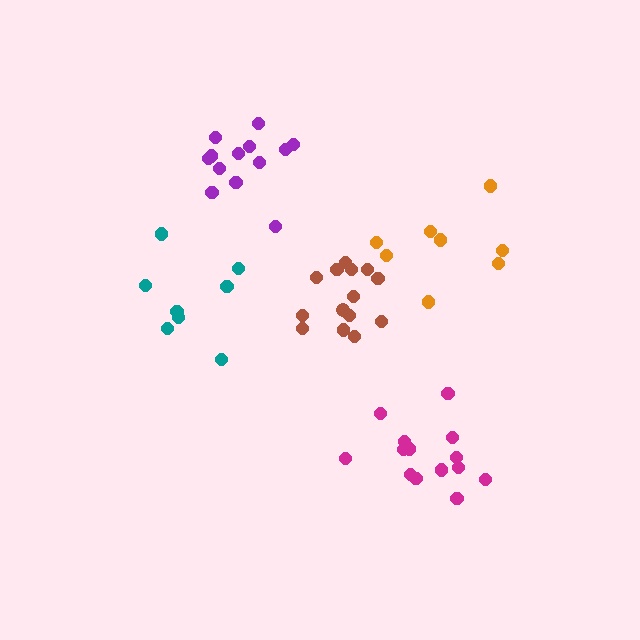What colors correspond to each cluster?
The clusters are colored: teal, brown, orange, magenta, purple.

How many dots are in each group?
Group 1: 8 dots, Group 2: 14 dots, Group 3: 8 dots, Group 4: 14 dots, Group 5: 13 dots (57 total).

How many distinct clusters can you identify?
There are 5 distinct clusters.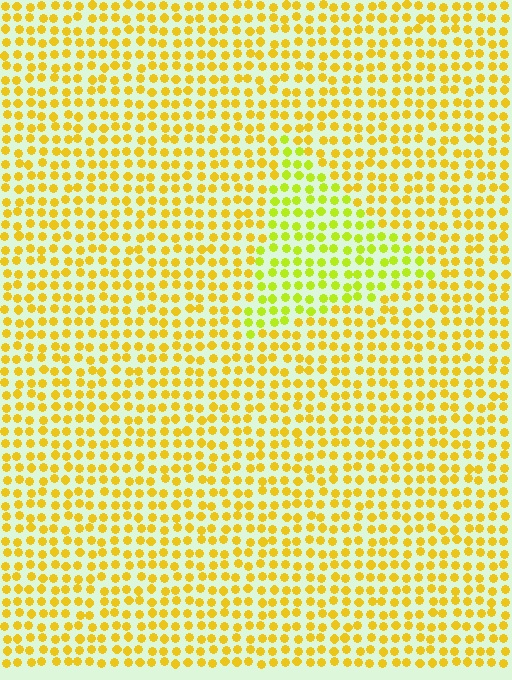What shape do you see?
I see a triangle.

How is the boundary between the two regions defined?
The boundary is defined purely by a slight shift in hue (about 28 degrees). Spacing, size, and orientation are identical on both sides.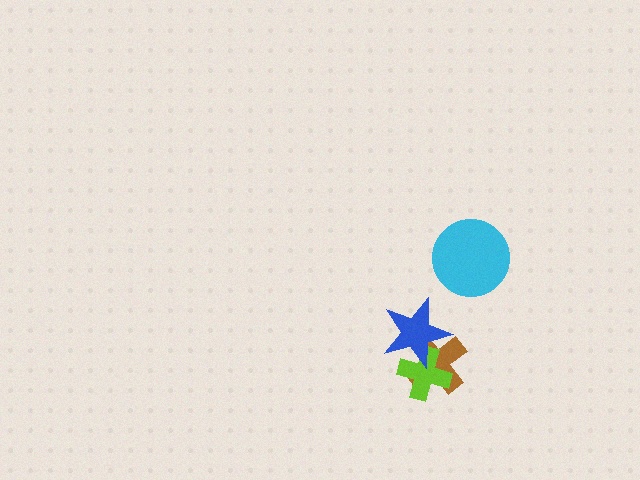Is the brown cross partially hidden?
Yes, it is partially covered by another shape.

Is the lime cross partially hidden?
Yes, it is partially covered by another shape.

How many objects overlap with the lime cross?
2 objects overlap with the lime cross.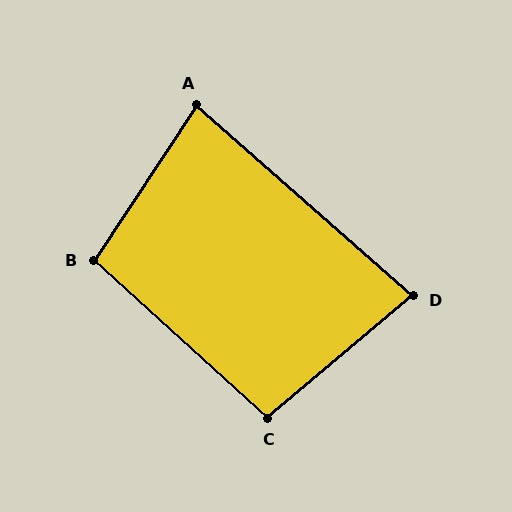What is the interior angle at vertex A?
Approximately 82 degrees (acute).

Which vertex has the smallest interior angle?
D, at approximately 81 degrees.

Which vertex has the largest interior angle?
B, at approximately 99 degrees.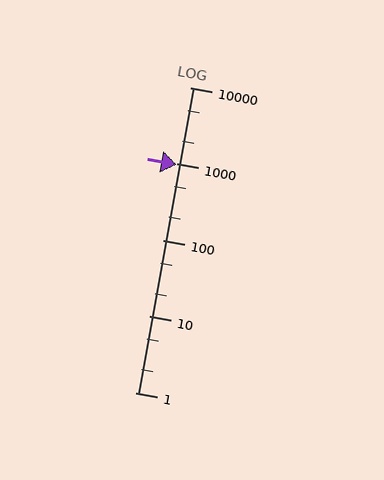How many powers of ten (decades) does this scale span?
The scale spans 4 decades, from 1 to 10000.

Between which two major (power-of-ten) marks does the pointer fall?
The pointer is between 100 and 1000.